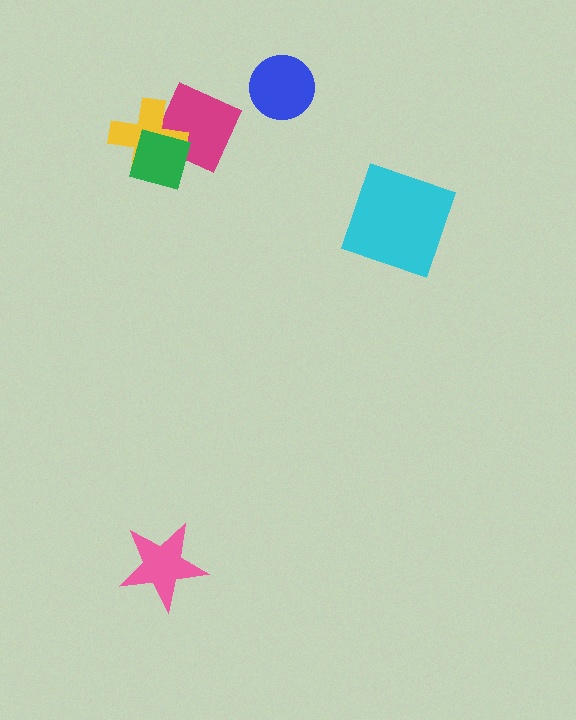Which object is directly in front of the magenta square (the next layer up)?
The yellow cross is directly in front of the magenta square.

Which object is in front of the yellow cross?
The green diamond is in front of the yellow cross.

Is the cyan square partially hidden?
No, no other shape covers it.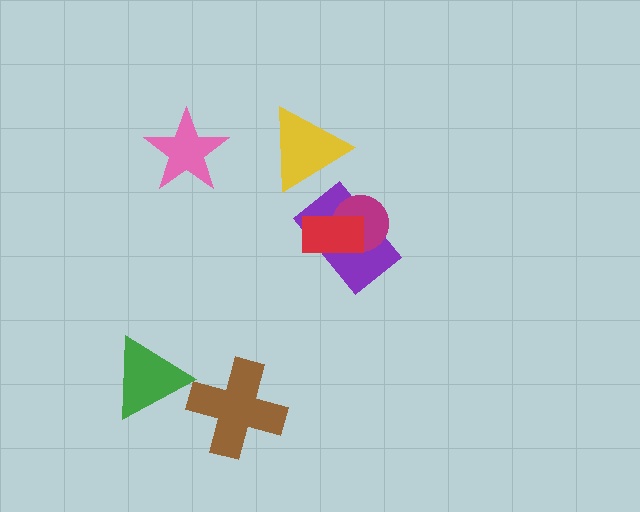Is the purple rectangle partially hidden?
Yes, it is partially covered by another shape.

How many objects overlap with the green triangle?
0 objects overlap with the green triangle.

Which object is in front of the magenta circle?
The red rectangle is in front of the magenta circle.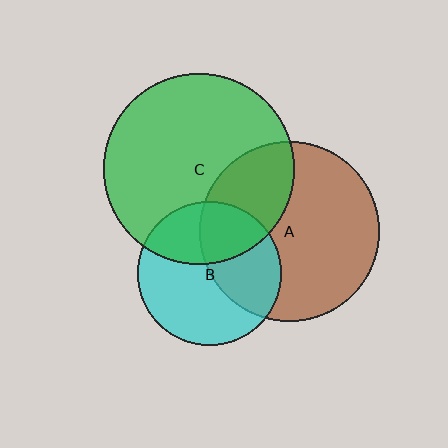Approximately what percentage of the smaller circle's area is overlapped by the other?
Approximately 40%.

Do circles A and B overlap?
Yes.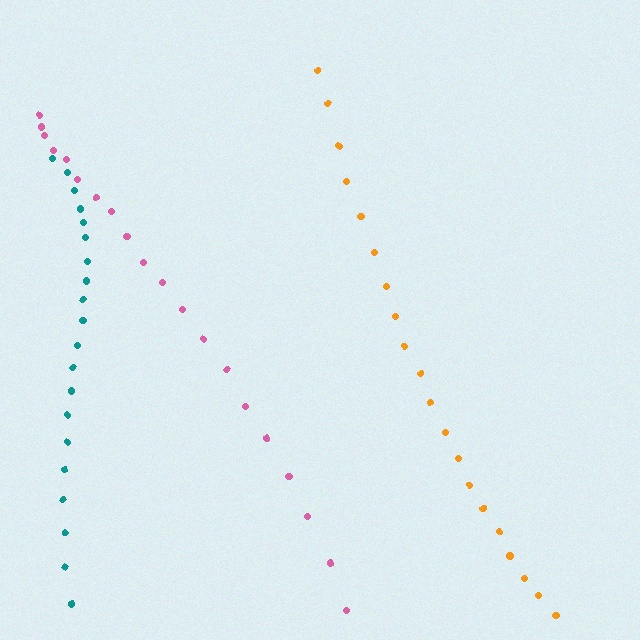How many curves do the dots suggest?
There are 3 distinct paths.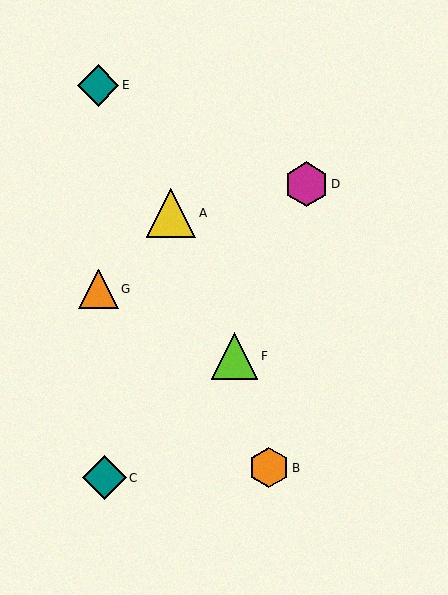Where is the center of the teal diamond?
The center of the teal diamond is at (104, 478).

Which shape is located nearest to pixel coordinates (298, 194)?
The magenta hexagon (labeled D) at (306, 184) is nearest to that location.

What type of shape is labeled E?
Shape E is a teal diamond.